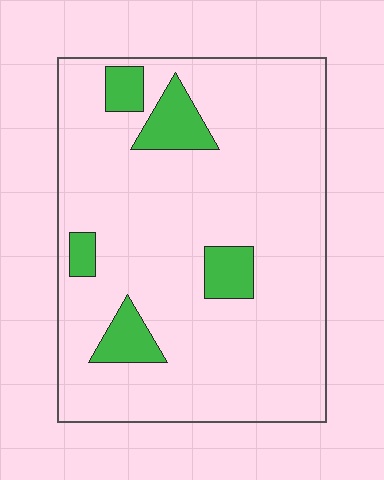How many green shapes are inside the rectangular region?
5.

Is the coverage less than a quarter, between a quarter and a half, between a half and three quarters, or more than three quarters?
Less than a quarter.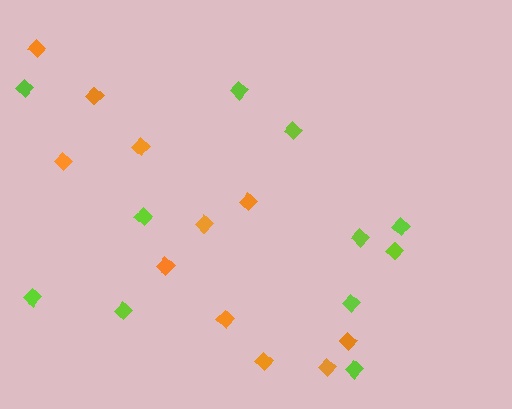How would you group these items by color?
There are 2 groups: one group of orange diamonds (11) and one group of lime diamonds (11).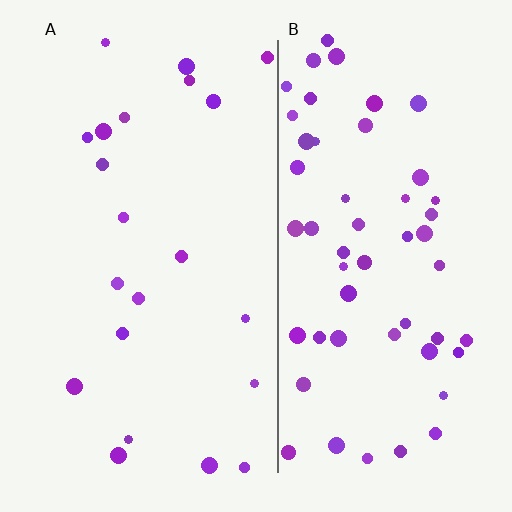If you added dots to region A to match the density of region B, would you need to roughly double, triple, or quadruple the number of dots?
Approximately triple.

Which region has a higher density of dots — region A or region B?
B (the right).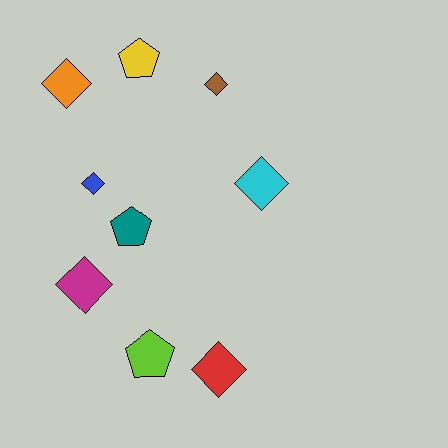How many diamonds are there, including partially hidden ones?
There are 6 diamonds.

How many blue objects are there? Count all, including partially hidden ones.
There is 1 blue object.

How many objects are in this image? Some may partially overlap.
There are 9 objects.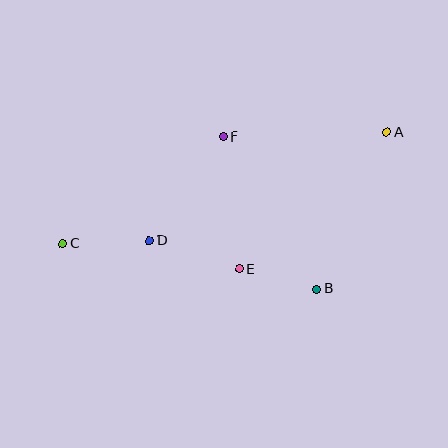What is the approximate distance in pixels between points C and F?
The distance between C and F is approximately 193 pixels.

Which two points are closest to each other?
Points B and E are closest to each other.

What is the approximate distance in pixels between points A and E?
The distance between A and E is approximately 201 pixels.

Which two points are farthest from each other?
Points A and C are farthest from each other.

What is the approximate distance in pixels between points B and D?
The distance between B and D is approximately 174 pixels.